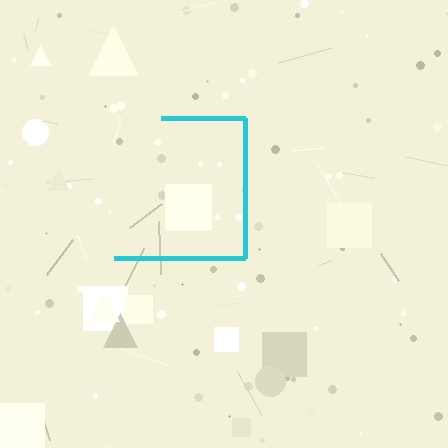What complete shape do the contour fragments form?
The contour fragments form a square.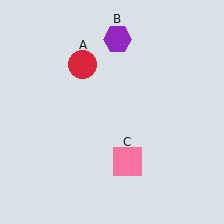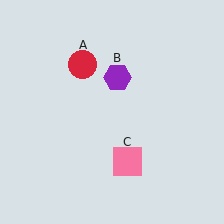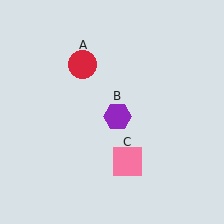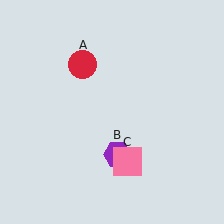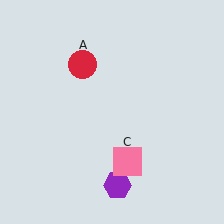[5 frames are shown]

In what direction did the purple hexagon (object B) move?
The purple hexagon (object B) moved down.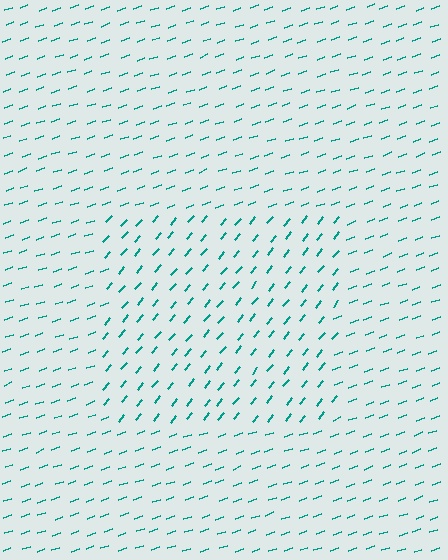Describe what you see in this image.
The image is filled with small teal line segments. A rectangle region in the image has lines oriented differently from the surrounding lines, creating a visible texture boundary.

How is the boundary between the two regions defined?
The boundary is defined purely by a change in line orientation (approximately 32 degrees difference). All lines are the same color and thickness.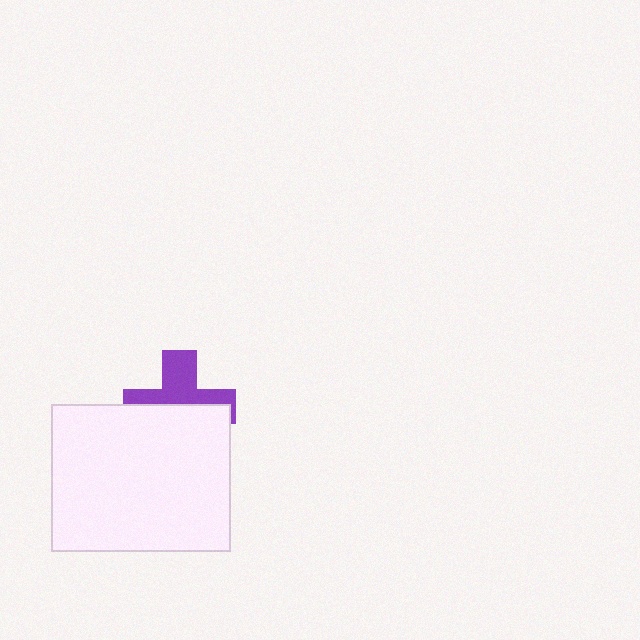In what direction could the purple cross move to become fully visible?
The purple cross could move up. That would shift it out from behind the white rectangle entirely.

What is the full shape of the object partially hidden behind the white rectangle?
The partially hidden object is a purple cross.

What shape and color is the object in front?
The object in front is a white rectangle.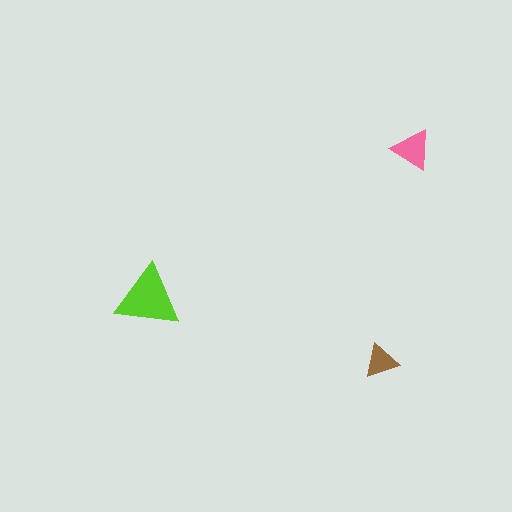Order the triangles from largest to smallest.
the lime one, the pink one, the brown one.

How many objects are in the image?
There are 3 objects in the image.